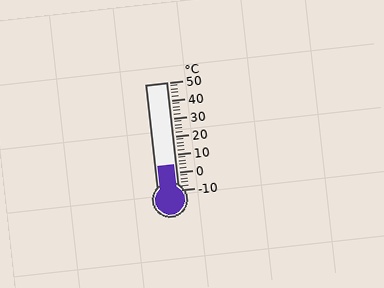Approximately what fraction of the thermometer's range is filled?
The thermometer is filled to approximately 25% of its range.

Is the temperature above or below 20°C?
The temperature is below 20°C.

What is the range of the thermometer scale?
The thermometer scale ranges from -10°C to 50°C.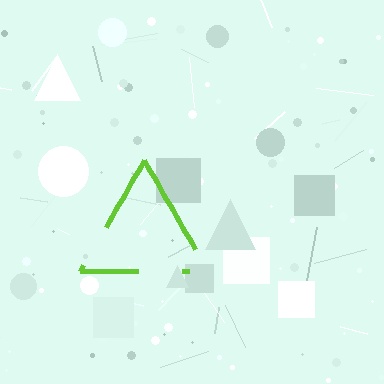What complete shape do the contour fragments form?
The contour fragments form a triangle.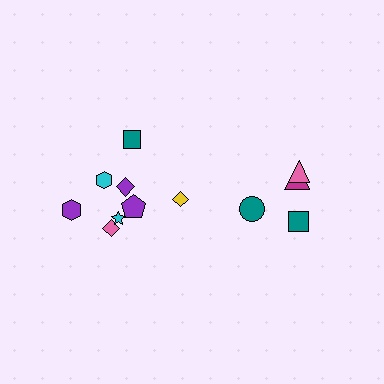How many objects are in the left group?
There are 8 objects.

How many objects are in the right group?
There are 4 objects.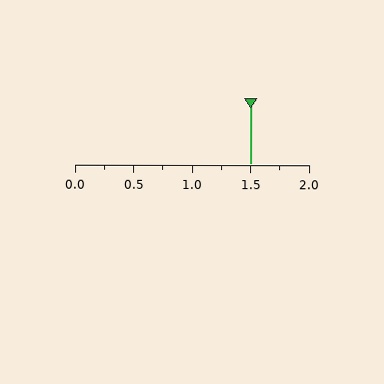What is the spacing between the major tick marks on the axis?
The major ticks are spaced 0.5 apart.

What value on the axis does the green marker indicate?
The marker indicates approximately 1.5.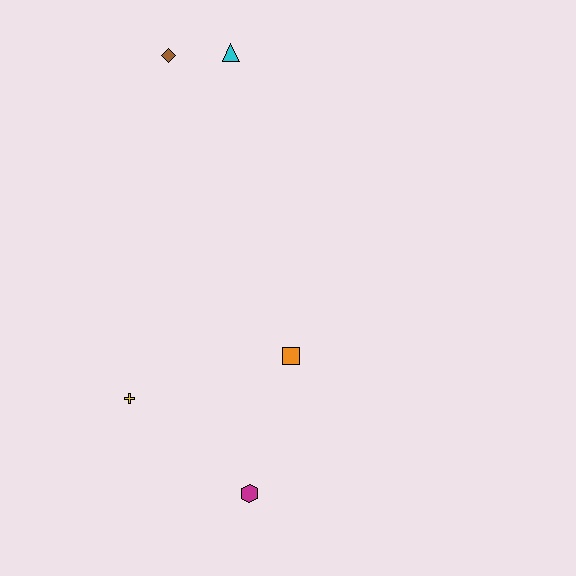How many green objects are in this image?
There are no green objects.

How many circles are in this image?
There are no circles.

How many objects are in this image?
There are 5 objects.